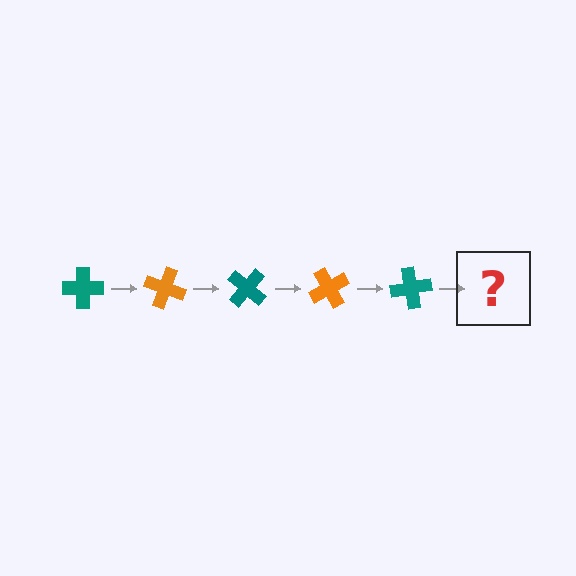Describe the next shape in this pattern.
It should be an orange cross, rotated 100 degrees from the start.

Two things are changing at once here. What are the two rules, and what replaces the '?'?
The two rules are that it rotates 20 degrees each step and the color cycles through teal and orange. The '?' should be an orange cross, rotated 100 degrees from the start.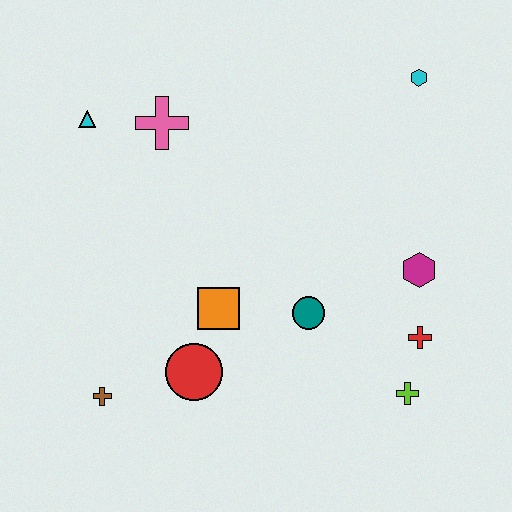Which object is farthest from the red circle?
The cyan hexagon is farthest from the red circle.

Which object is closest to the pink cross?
The cyan triangle is closest to the pink cross.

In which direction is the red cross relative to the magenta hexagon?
The red cross is below the magenta hexagon.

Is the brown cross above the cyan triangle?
No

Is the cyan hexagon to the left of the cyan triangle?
No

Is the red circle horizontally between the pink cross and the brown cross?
No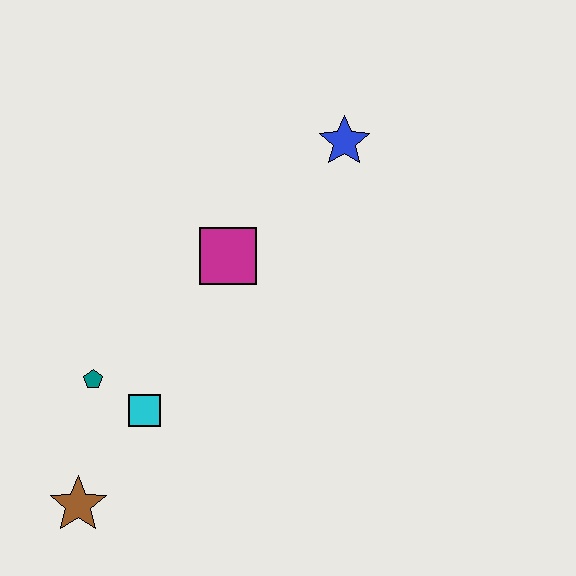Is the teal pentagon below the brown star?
No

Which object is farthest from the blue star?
The brown star is farthest from the blue star.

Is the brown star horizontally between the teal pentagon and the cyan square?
No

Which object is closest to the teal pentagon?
The cyan square is closest to the teal pentagon.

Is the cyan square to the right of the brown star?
Yes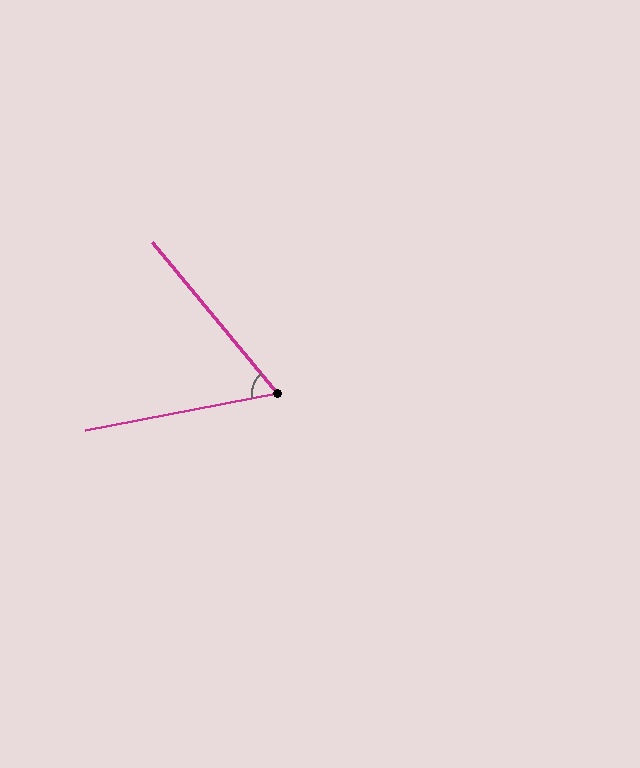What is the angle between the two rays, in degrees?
Approximately 61 degrees.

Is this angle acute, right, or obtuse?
It is acute.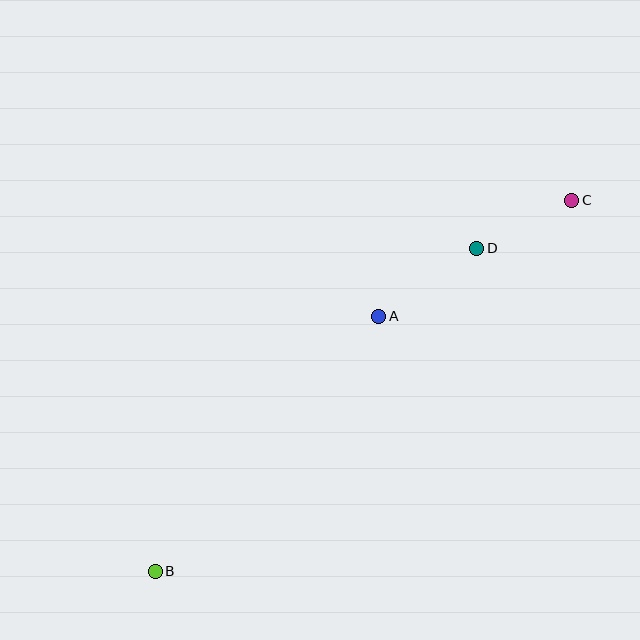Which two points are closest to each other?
Points C and D are closest to each other.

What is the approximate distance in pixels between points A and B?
The distance between A and B is approximately 339 pixels.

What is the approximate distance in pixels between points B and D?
The distance between B and D is approximately 456 pixels.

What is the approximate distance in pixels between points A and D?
The distance between A and D is approximately 119 pixels.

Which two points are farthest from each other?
Points B and C are farthest from each other.